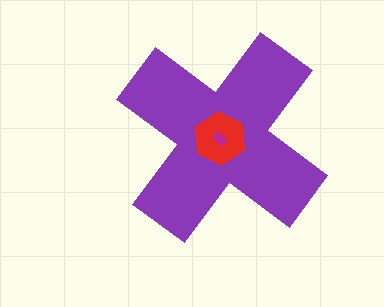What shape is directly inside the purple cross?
The red hexagon.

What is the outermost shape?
The purple cross.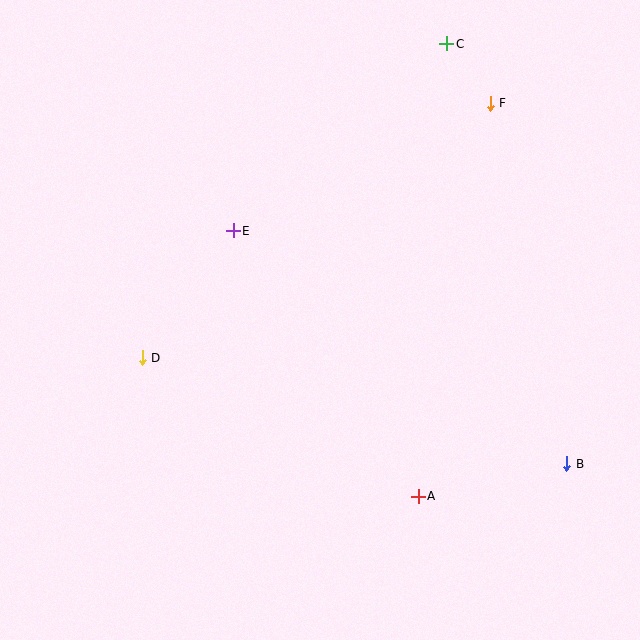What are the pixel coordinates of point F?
Point F is at (490, 103).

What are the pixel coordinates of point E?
Point E is at (233, 231).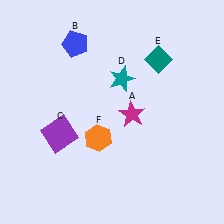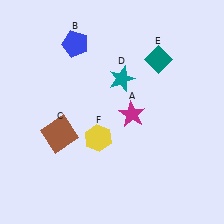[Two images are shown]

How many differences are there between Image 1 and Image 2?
There are 2 differences between the two images.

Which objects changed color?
C changed from purple to brown. F changed from orange to yellow.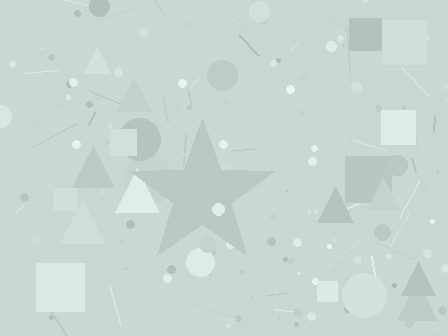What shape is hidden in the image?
A star is hidden in the image.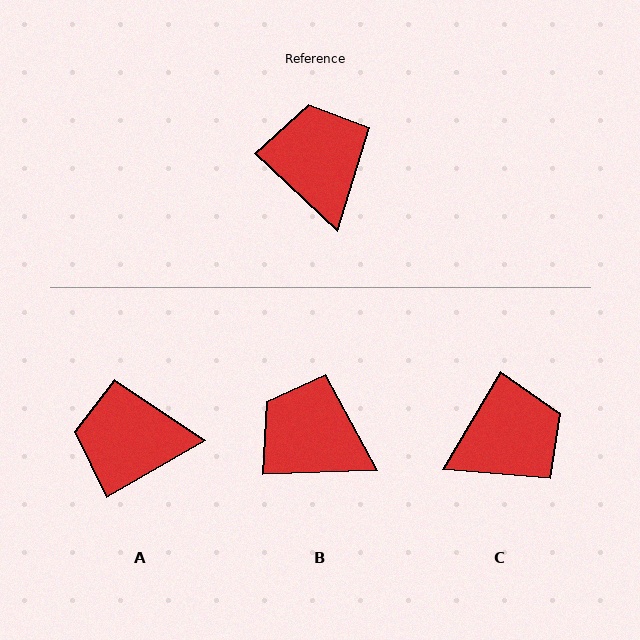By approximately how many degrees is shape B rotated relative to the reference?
Approximately 45 degrees counter-clockwise.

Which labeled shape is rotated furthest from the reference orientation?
C, about 77 degrees away.